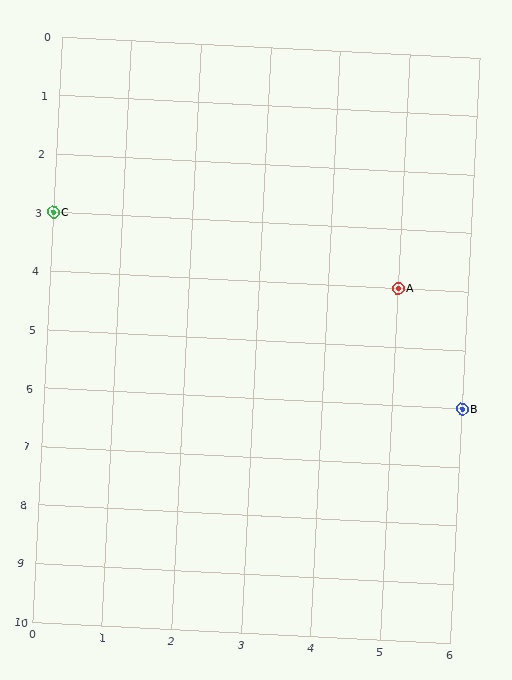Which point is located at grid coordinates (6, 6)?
Point B is at (6, 6).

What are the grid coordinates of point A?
Point A is at grid coordinates (5, 4).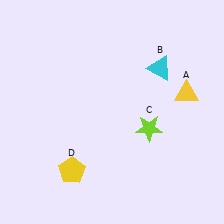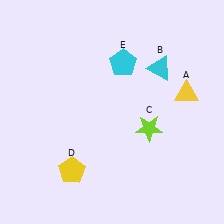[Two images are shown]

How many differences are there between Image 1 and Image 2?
There is 1 difference between the two images.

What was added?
A cyan pentagon (E) was added in Image 2.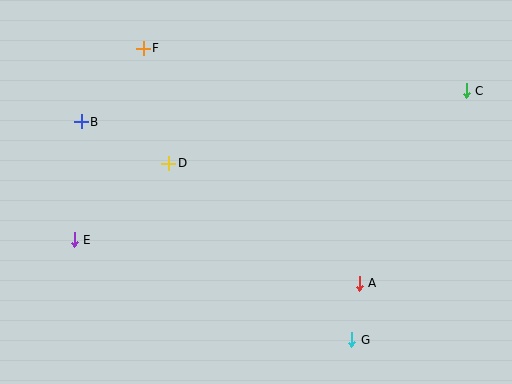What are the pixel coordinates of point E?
Point E is at (74, 240).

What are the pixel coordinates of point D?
Point D is at (169, 163).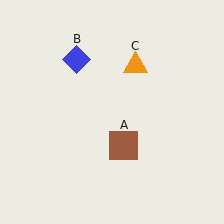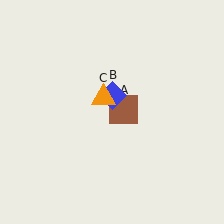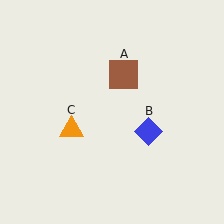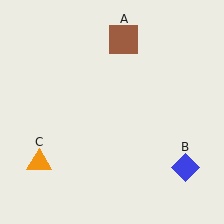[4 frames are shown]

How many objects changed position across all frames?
3 objects changed position: brown square (object A), blue diamond (object B), orange triangle (object C).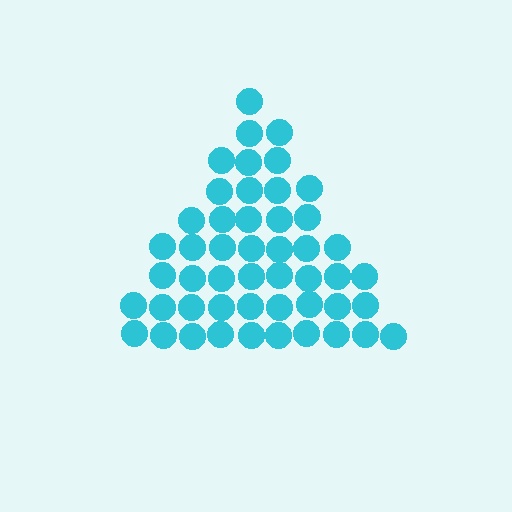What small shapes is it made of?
It is made of small circles.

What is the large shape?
The large shape is a triangle.